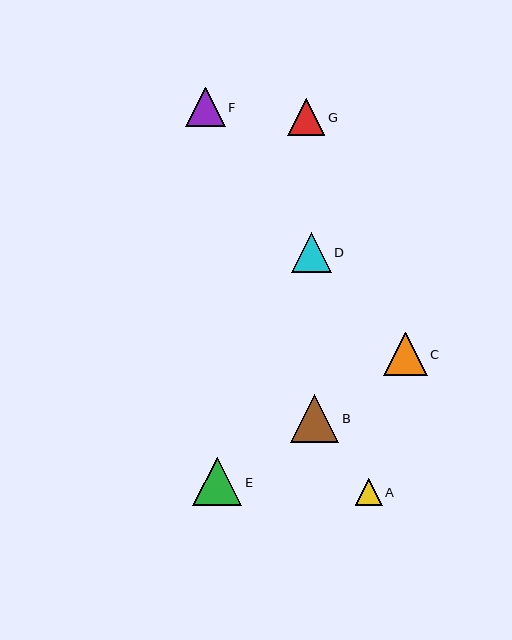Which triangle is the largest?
Triangle E is the largest with a size of approximately 49 pixels.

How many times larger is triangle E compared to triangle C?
Triangle E is approximately 1.1 times the size of triangle C.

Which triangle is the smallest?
Triangle A is the smallest with a size of approximately 27 pixels.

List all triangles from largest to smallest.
From largest to smallest: E, B, C, D, F, G, A.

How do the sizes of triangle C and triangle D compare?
Triangle C and triangle D are approximately the same size.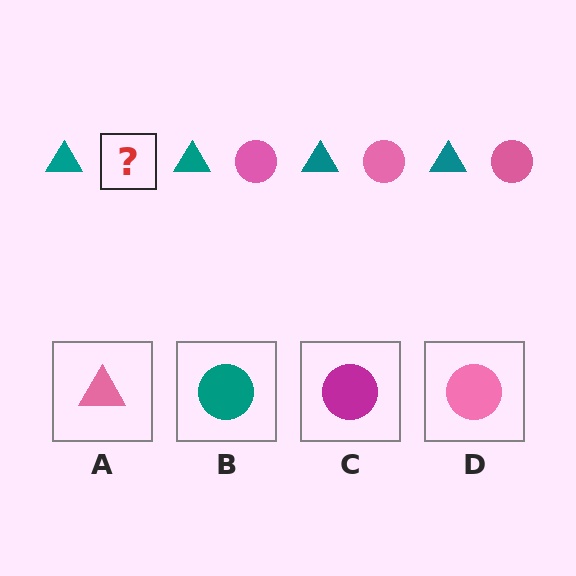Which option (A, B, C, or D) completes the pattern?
D.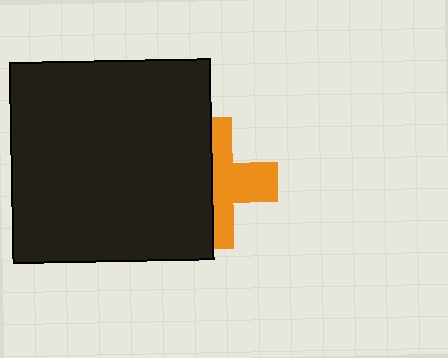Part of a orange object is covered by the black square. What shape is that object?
It is a cross.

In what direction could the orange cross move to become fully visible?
The orange cross could move right. That would shift it out from behind the black square entirely.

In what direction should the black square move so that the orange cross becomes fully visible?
The black square should move left. That is the shortest direction to clear the overlap and leave the orange cross fully visible.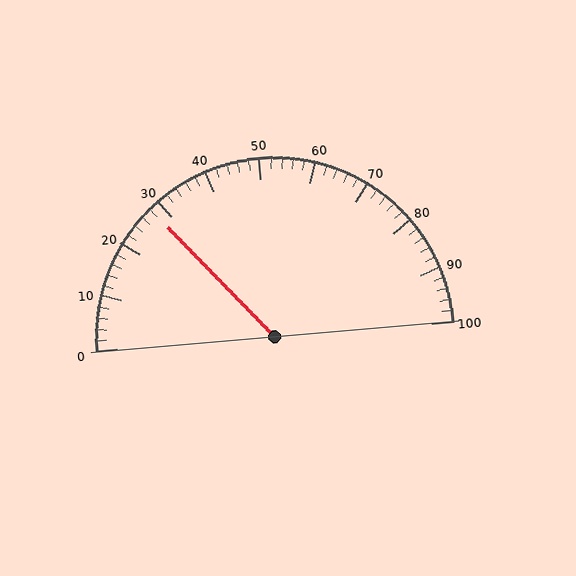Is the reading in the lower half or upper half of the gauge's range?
The reading is in the lower half of the range (0 to 100).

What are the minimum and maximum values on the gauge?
The gauge ranges from 0 to 100.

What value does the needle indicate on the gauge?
The needle indicates approximately 28.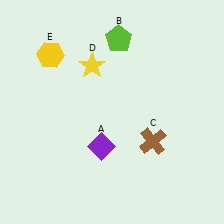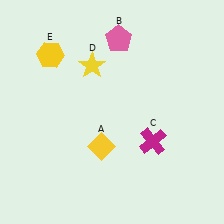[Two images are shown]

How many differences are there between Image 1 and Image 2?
There are 3 differences between the two images.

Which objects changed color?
A changed from purple to yellow. B changed from lime to pink. C changed from brown to magenta.